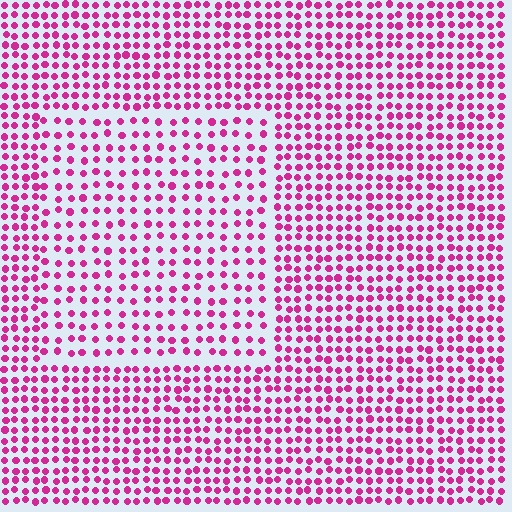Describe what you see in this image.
The image contains small magenta elements arranged at two different densities. A rectangle-shaped region is visible where the elements are less densely packed than the surrounding area.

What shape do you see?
I see a rectangle.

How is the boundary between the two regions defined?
The boundary is defined by a change in element density (approximately 1.6x ratio). All elements are the same color, size, and shape.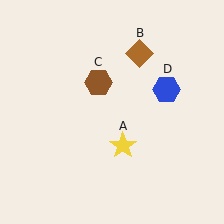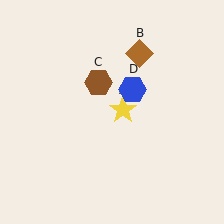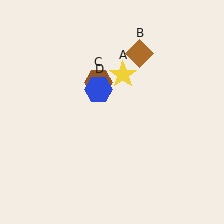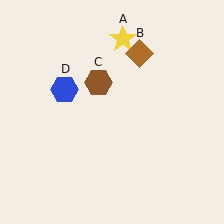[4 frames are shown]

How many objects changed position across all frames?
2 objects changed position: yellow star (object A), blue hexagon (object D).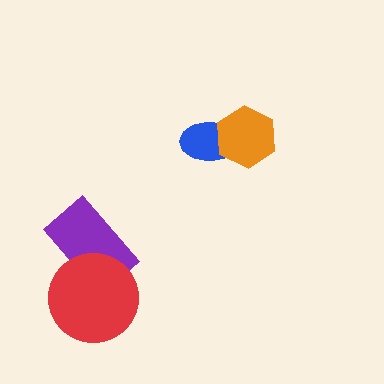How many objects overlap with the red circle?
1 object overlaps with the red circle.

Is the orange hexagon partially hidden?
No, no other shape covers it.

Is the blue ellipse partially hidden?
Yes, it is partially covered by another shape.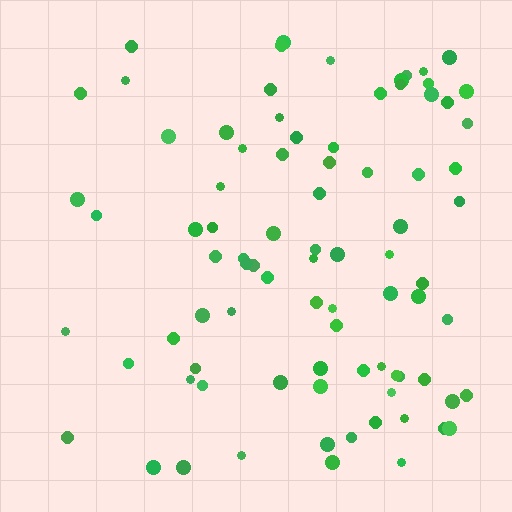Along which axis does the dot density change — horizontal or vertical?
Horizontal.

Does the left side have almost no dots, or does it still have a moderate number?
Still a moderate number, just noticeably fewer than the right.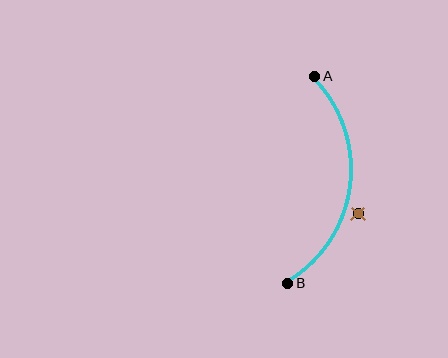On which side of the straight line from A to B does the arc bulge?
The arc bulges to the right of the straight line connecting A and B.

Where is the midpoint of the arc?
The arc midpoint is the point on the curve farthest from the straight line joining A and B. It sits to the right of that line.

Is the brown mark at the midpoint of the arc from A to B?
No — the brown mark does not lie on the arc at all. It sits slightly outside the curve.